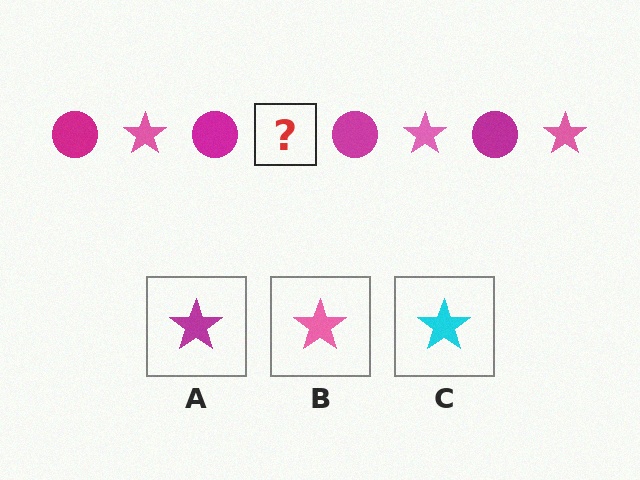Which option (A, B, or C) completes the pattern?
B.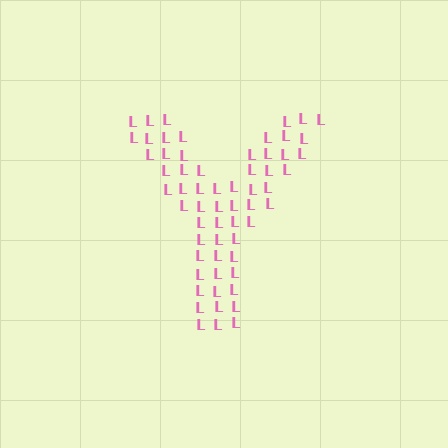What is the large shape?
The large shape is the letter Y.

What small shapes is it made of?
It is made of small letter L's.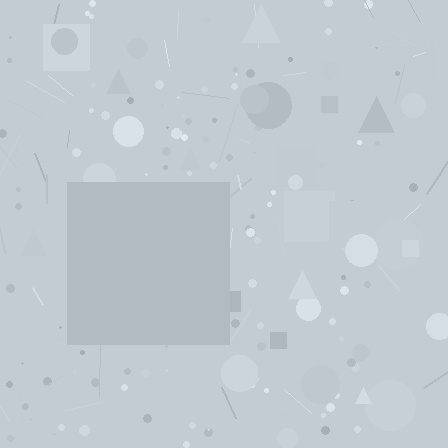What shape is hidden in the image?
A square is hidden in the image.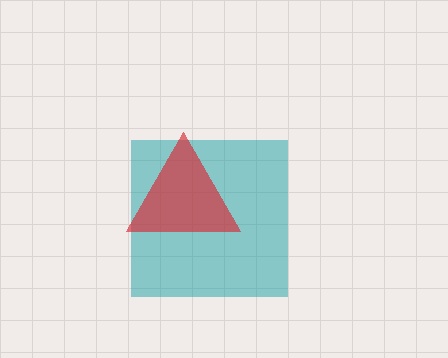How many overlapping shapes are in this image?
There are 2 overlapping shapes in the image.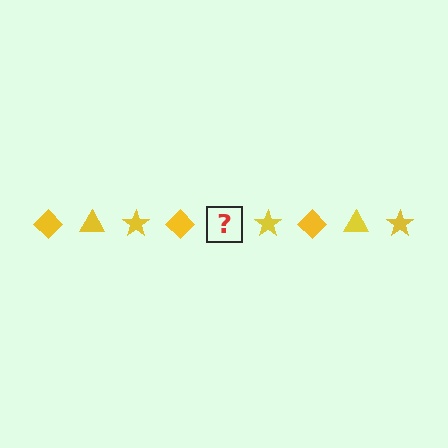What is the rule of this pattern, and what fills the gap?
The rule is that the pattern cycles through diamond, triangle, star shapes in yellow. The gap should be filled with a yellow triangle.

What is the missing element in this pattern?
The missing element is a yellow triangle.